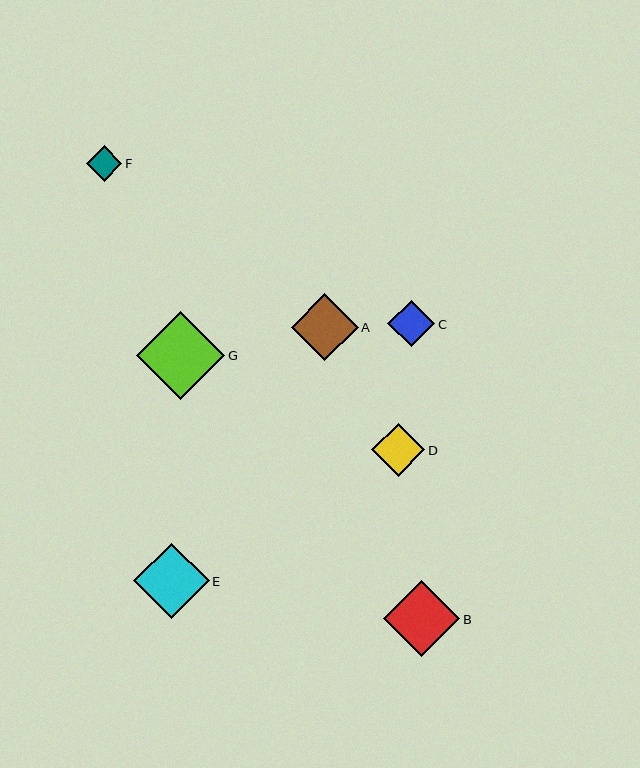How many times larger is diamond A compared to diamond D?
Diamond A is approximately 1.3 times the size of diamond D.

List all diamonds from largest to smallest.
From largest to smallest: G, B, E, A, D, C, F.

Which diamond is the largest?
Diamond G is the largest with a size of approximately 88 pixels.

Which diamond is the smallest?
Diamond F is the smallest with a size of approximately 35 pixels.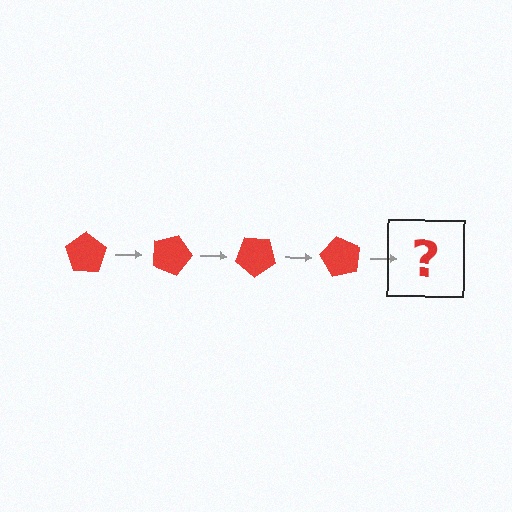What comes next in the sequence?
The next element should be a red pentagon rotated 80 degrees.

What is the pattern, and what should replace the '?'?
The pattern is that the pentagon rotates 20 degrees each step. The '?' should be a red pentagon rotated 80 degrees.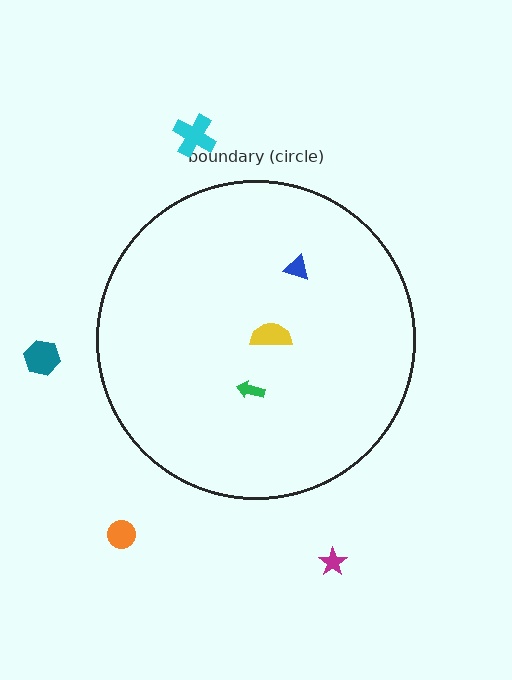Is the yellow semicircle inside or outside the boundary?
Inside.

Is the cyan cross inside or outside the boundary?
Outside.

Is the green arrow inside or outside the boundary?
Inside.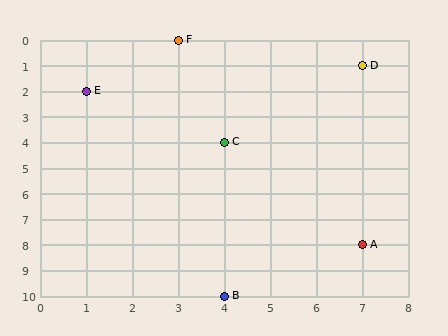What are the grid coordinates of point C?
Point C is at grid coordinates (4, 4).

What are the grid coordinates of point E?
Point E is at grid coordinates (1, 2).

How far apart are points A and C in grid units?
Points A and C are 3 columns and 4 rows apart (about 5.0 grid units diagonally).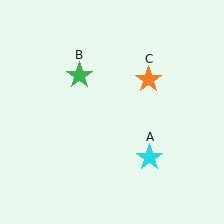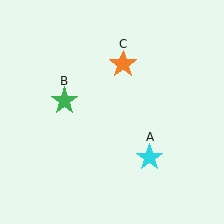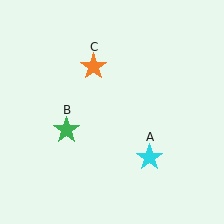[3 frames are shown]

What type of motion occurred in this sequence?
The green star (object B), orange star (object C) rotated counterclockwise around the center of the scene.